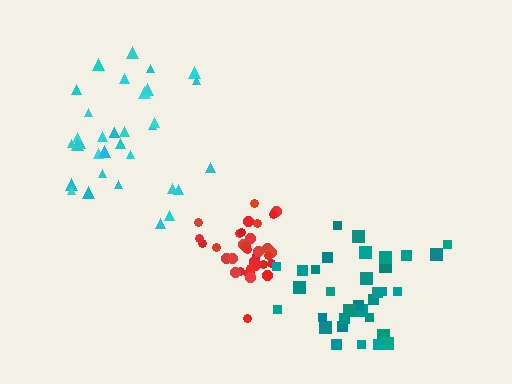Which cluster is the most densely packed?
Red.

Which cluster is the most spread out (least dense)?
Cyan.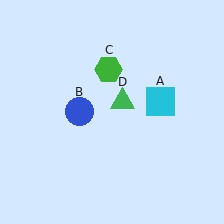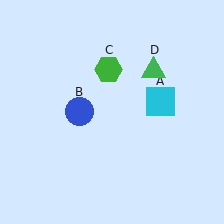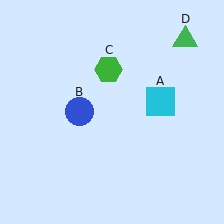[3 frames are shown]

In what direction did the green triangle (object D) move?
The green triangle (object D) moved up and to the right.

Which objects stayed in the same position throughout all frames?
Cyan square (object A) and blue circle (object B) and green hexagon (object C) remained stationary.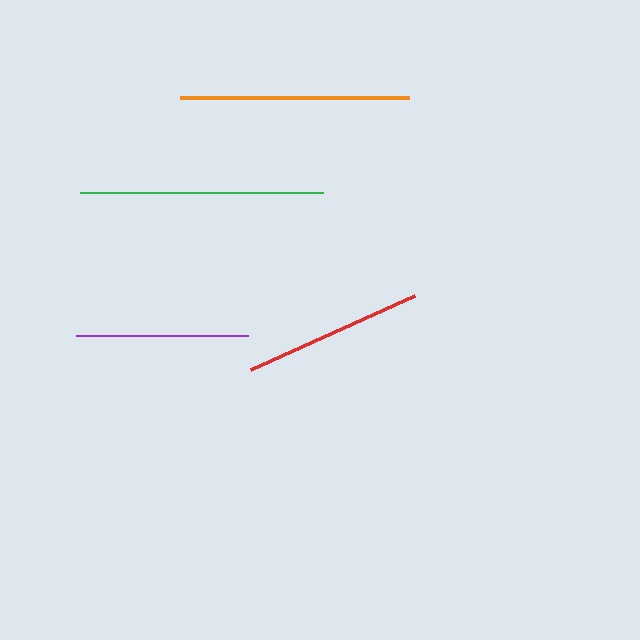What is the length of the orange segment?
The orange segment is approximately 229 pixels long.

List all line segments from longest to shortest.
From longest to shortest: green, orange, red, purple.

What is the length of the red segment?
The red segment is approximately 180 pixels long.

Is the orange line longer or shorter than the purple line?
The orange line is longer than the purple line.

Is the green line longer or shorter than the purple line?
The green line is longer than the purple line.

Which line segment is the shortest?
The purple line is the shortest at approximately 172 pixels.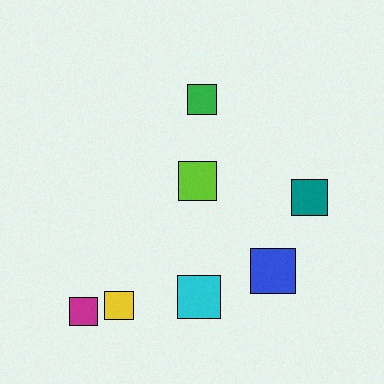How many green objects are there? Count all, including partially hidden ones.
There is 1 green object.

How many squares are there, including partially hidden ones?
There are 7 squares.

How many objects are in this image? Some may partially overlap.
There are 7 objects.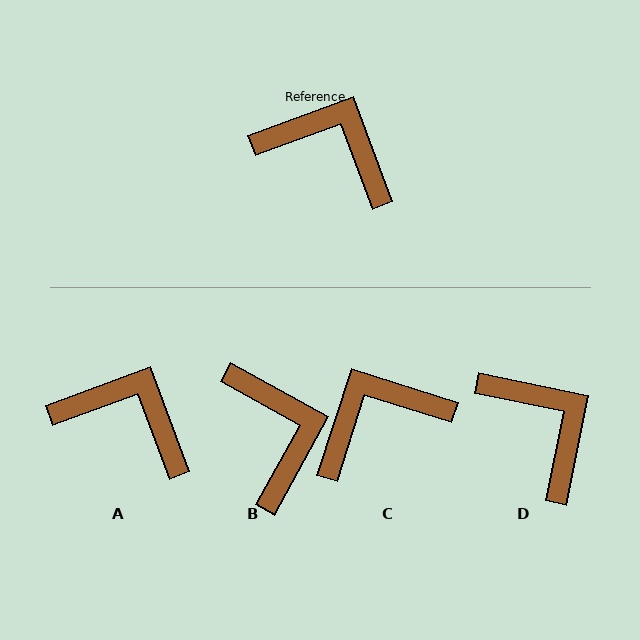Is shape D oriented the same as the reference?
No, it is off by about 32 degrees.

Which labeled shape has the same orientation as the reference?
A.